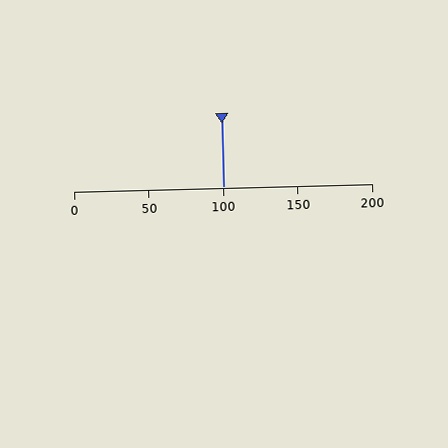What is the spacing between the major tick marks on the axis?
The major ticks are spaced 50 apart.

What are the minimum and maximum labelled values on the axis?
The axis runs from 0 to 200.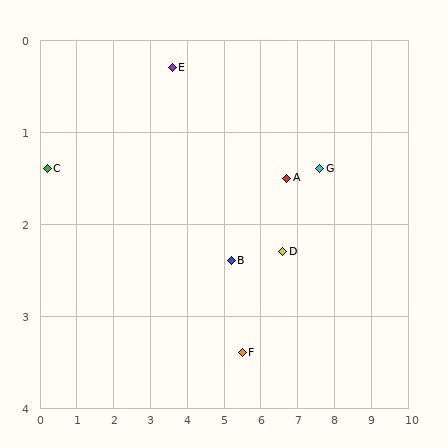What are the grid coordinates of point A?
Point A is at approximately (6.7, 1.5).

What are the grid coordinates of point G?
Point G is at approximately (7.6, 1.4).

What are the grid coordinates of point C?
Point C is at approximately (0.2, 1.4).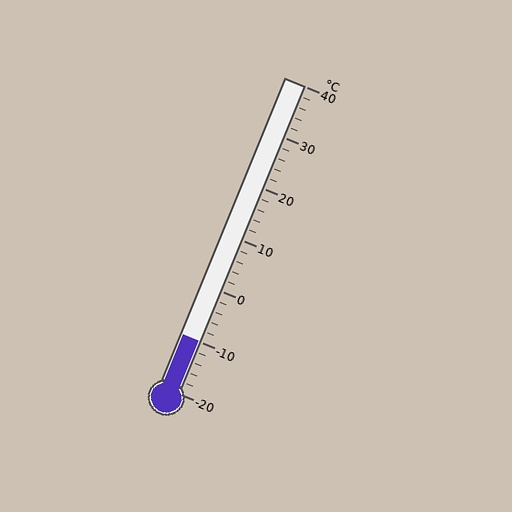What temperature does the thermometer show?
The thermometer shows approximately -10°C.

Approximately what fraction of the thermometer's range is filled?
The thermometer is filled to approximately 15% of its range.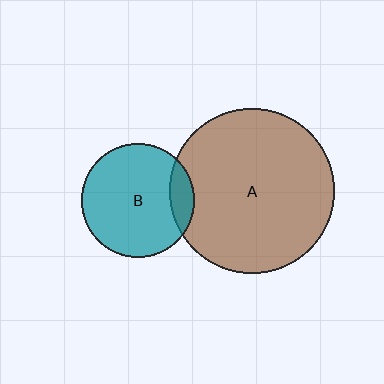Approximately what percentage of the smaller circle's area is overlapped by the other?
Approximately 15%.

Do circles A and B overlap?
Yes.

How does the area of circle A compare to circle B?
Approximately 2.1 times.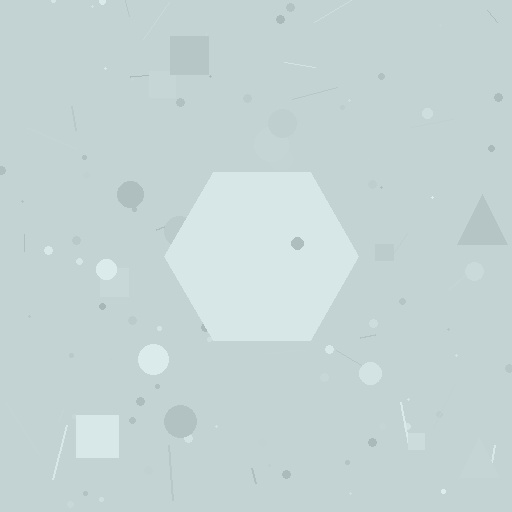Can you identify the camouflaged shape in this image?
The camouflaged shape is a hexagon.